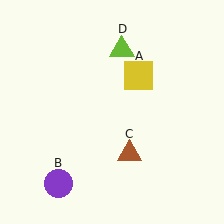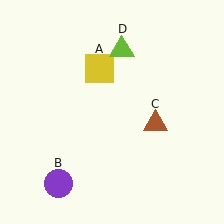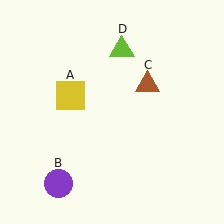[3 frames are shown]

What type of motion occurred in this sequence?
The yellow square (object A), brown triangle (object C) rotated counterclockwise around the center of the scene.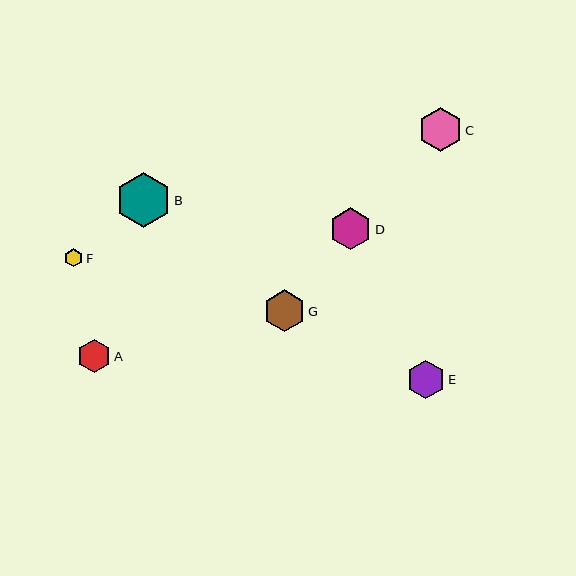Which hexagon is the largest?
Hexagon B is the largest with a size of approximately 55 pixels.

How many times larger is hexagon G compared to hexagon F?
Hexagon G is approximately 2.3 times the size of hexagon F.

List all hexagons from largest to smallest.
From largest to smallest: B, C, G, D, E, A, F.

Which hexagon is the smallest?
Hexagon F is the smallest with a size of approximately 18 pixels.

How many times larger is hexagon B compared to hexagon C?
Hexagon B is approximately 1.3 times the size of hexagon C.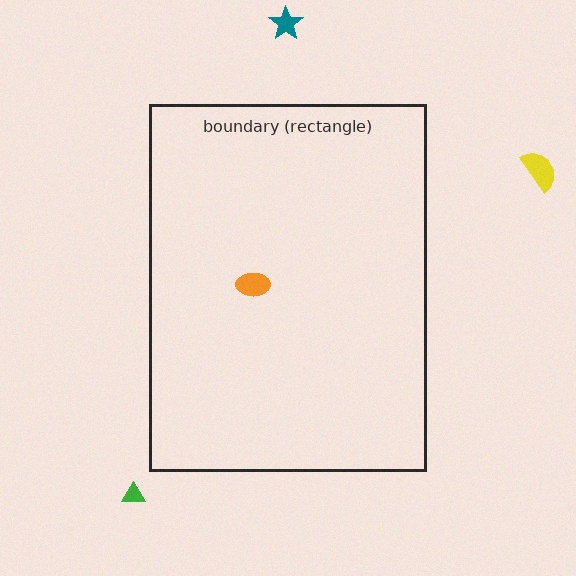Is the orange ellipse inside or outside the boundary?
Inside.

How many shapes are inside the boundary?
1 inside, 3 outside.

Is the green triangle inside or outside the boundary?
Outside.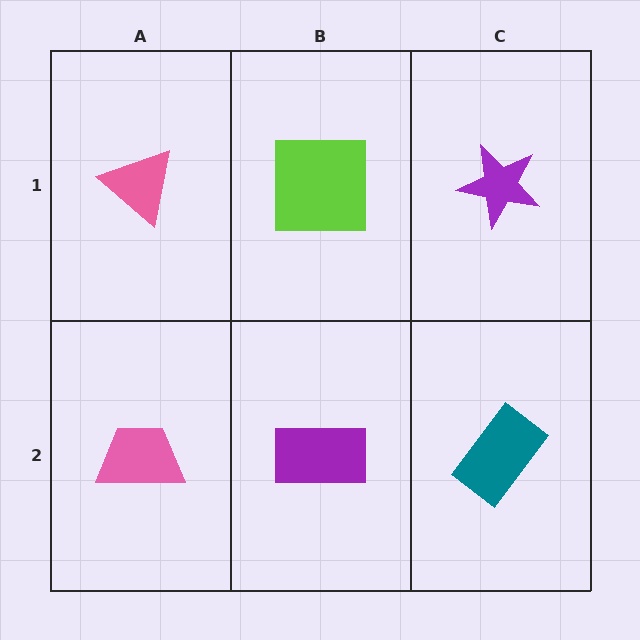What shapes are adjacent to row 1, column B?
A purple rectangle (row 2, column B), a pink triangle (row 1, column A), a purple star (row 1, column C).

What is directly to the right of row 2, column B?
A teal rectangle.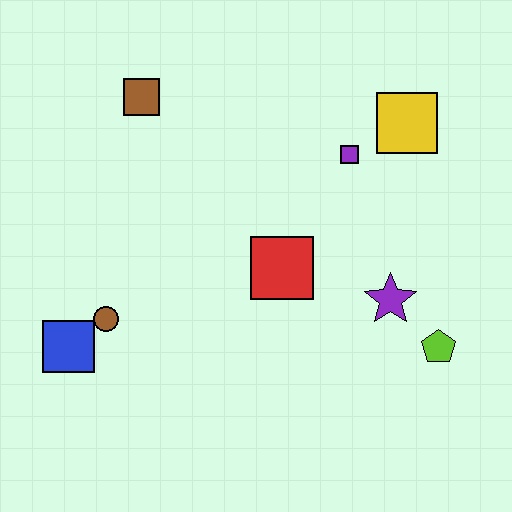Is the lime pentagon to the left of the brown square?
No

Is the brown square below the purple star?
No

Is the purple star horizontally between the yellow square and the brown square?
Yes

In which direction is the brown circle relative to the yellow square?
The brown circle is to the left of the yellow square.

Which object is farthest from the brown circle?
The yellow square is farthest from the brown circle.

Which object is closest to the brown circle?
The blue square is closest to the brown circle.